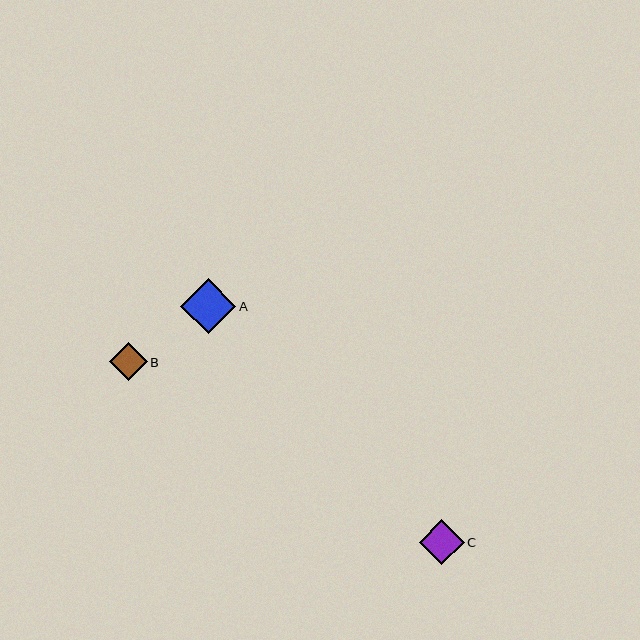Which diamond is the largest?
Diamond A is the largest with a size of approximately 55 pixels.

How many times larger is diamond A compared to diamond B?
Diamond A is approximately 1.4 times the size of diamond B.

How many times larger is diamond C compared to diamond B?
Diamond C is approximately 1.2 times the size of diamond B.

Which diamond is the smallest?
Diamond B is the smallest with a size of approximately 38 pixels.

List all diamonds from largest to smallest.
From largest to smallest: A, C, B.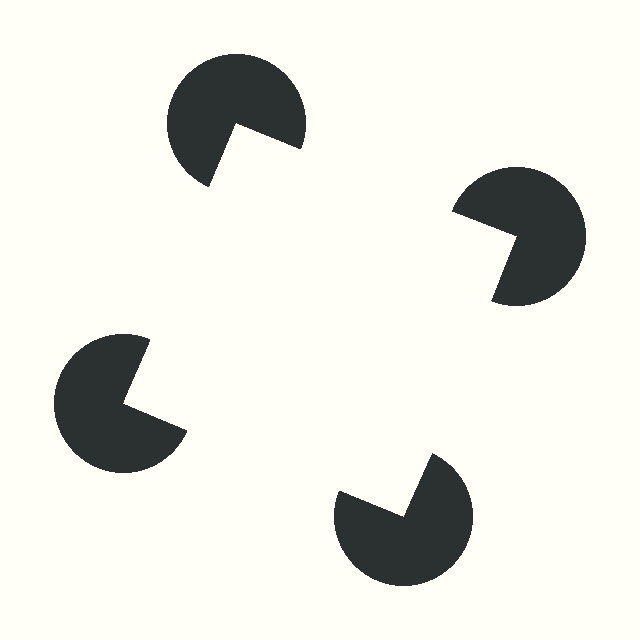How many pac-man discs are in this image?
There are 4 — one at each vertex of the illusory square.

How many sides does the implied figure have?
4 sides.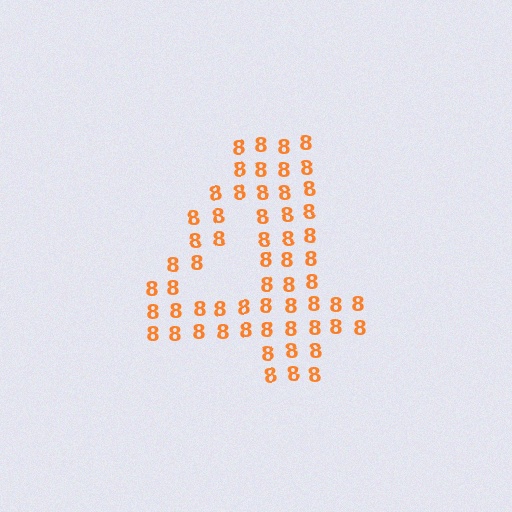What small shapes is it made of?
It is made of small digit 8's.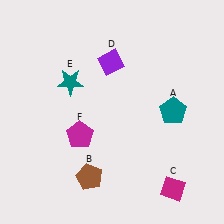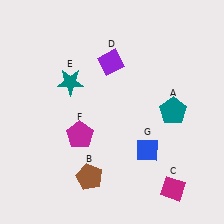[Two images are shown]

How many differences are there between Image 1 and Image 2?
There is 1 difference between the two images.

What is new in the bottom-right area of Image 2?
A blue diamond (G) was added in the bottom-right area of Image 2.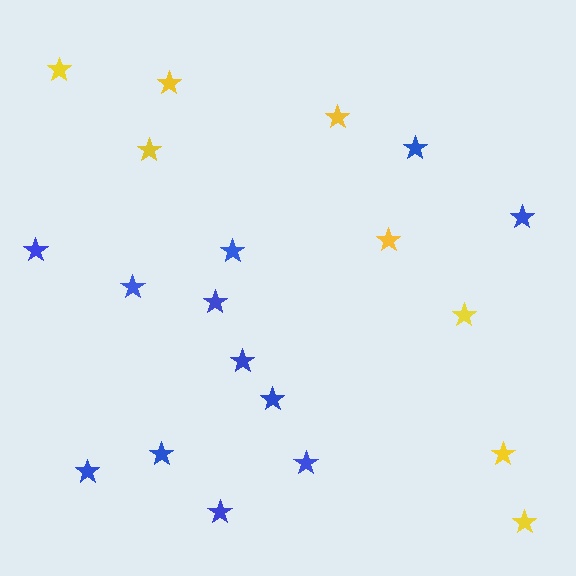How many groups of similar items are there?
There are 2 groups: one group of blue stars (12) and one group of yellow stars (8).